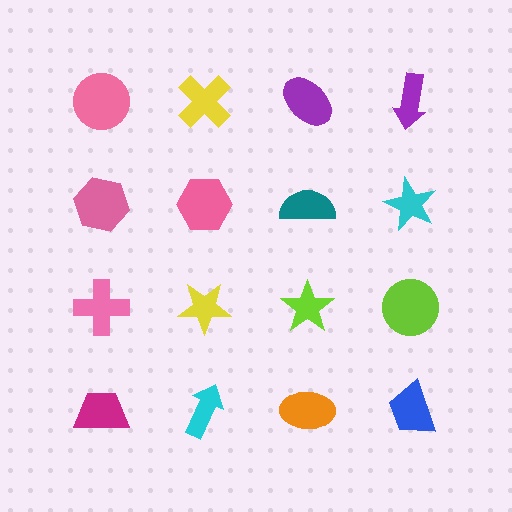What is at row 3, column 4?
A lime circle.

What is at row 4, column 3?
An orange ellipse.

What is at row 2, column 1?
A pink hexagon.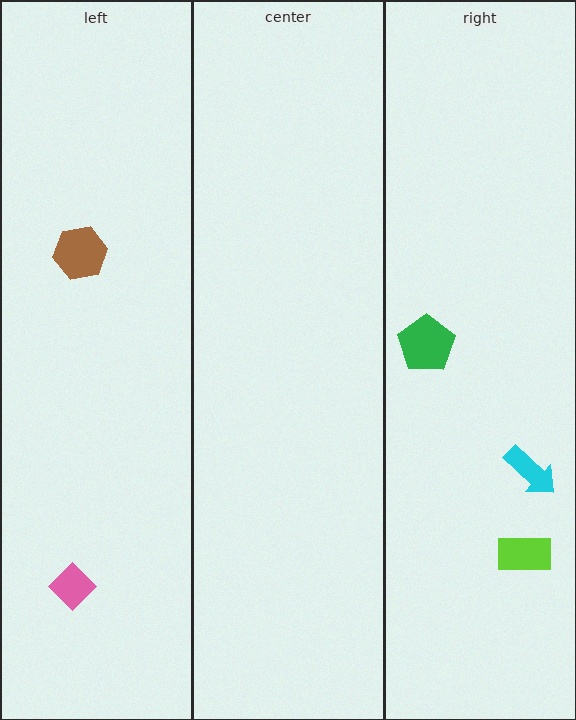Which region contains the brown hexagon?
The left region.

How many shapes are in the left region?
2.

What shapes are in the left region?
The pink diamond, the brown hexagon.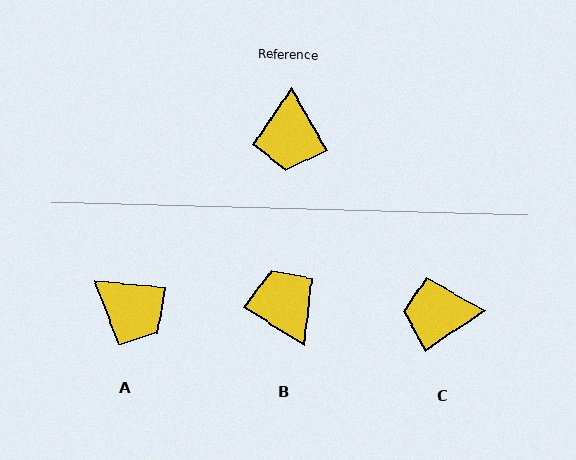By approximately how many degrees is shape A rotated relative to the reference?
Approximately 55 degrees counter-clockwise.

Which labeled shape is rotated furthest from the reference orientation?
B, about 153 degrees away.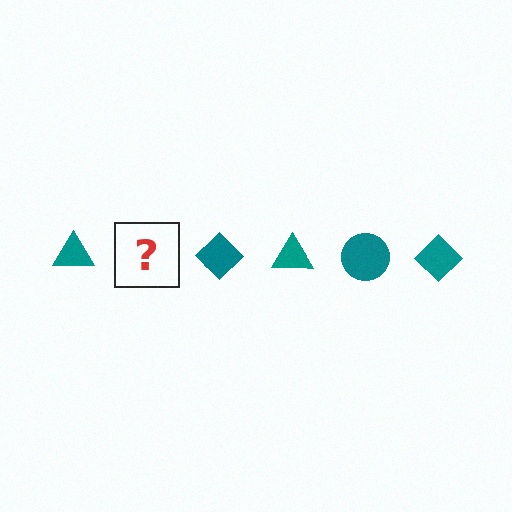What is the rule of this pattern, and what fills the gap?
The rule is that the pattern cycles through triangle, circle, diamond shapes in teal. The gap should be filled with a teal circle.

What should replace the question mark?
The question mark should be replaced with a teal circle.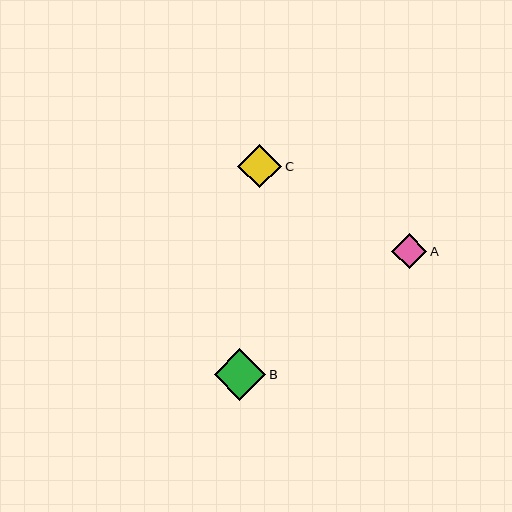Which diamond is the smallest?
Diamond A is the smallest with a size of approximately 35 pixels.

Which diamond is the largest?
Diamond B is the largest with a size of approximately 51 pixels.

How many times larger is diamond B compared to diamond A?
Diamond B is approximately 1.5 times the size of diamond A.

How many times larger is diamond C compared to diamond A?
Diamond C is approximately 1.3 times the size of diamond A.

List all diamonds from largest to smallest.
From largest to smallest: B, C, A.